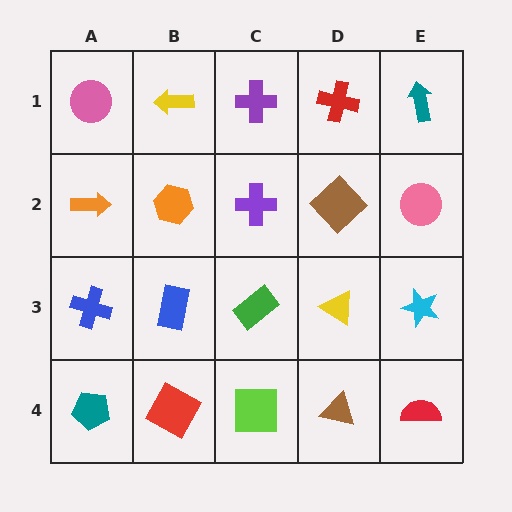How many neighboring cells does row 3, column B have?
4.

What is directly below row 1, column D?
A brown diamond.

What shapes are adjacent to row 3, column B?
An orange hexagon (row 2, column B), a red square (row 4, column B), a blue cross (row 3, column A), a green rectangle (row 3, column C).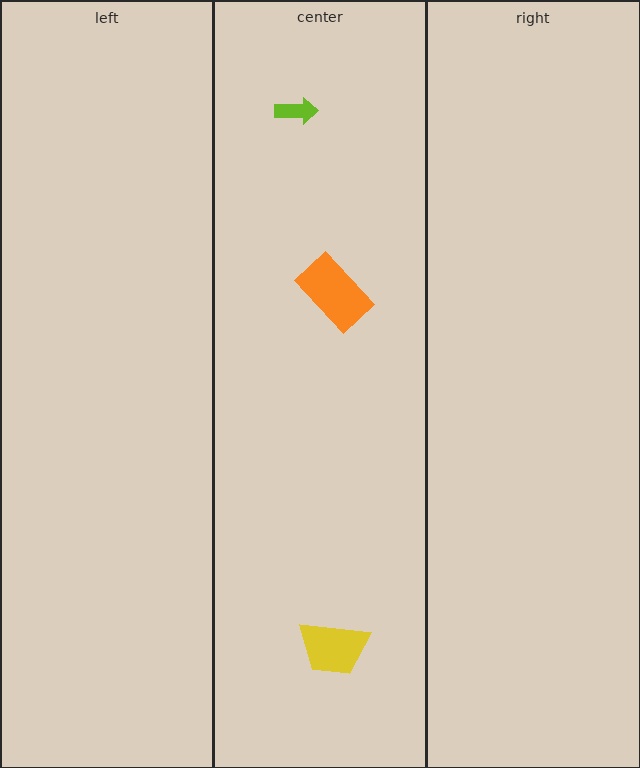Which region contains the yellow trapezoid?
The center region.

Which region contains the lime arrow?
The center region.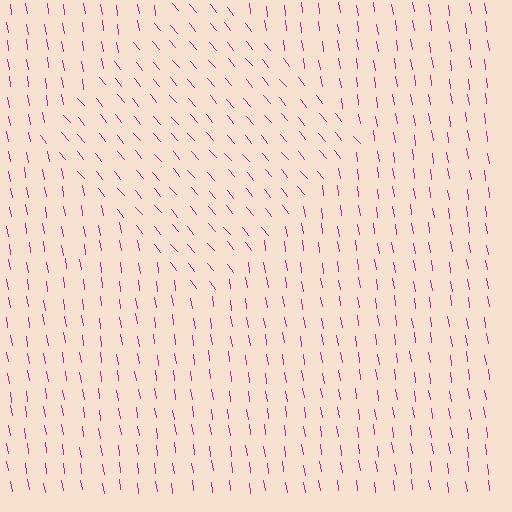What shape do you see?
I see a diamond.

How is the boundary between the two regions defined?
The boundary is defined purely by a change in line orientation (approximately 31 degrees difference). All lines are the same color and thickness.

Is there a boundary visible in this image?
Yes, there is a texture boundary formed by a change in line orientation.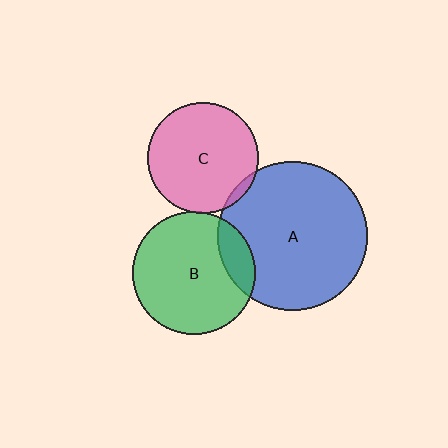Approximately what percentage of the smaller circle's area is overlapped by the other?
Approximately 5%.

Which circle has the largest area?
Circle A (blue).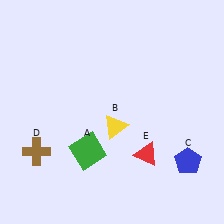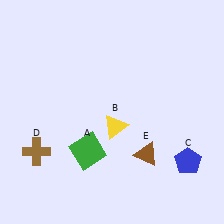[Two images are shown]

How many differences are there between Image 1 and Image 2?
There is 1 difference between the two images.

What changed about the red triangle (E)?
In Image 1, E is red. In Image 2, it changed to brown.